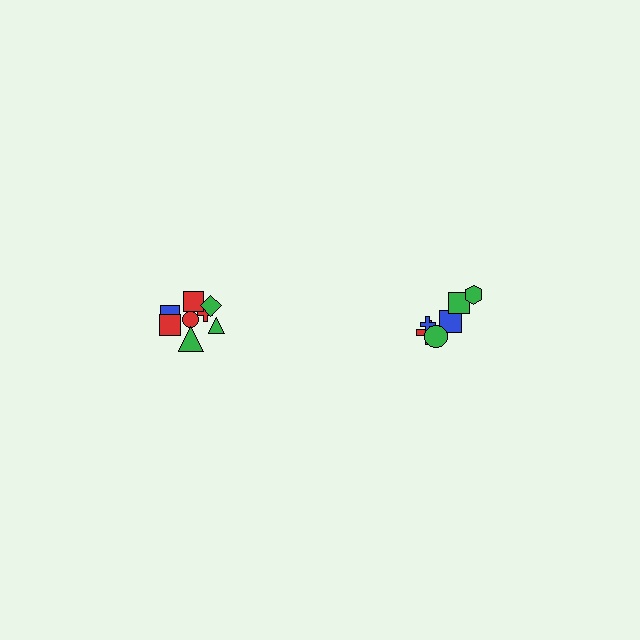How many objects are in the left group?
There are 8 objects.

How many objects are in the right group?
There are 6 objects.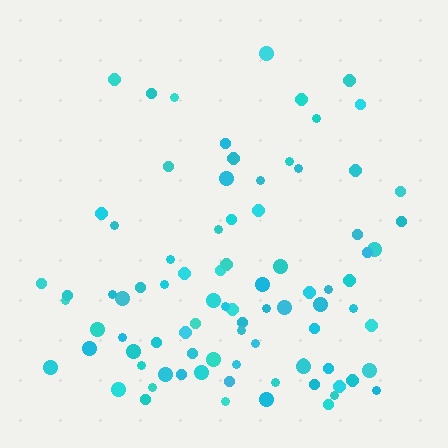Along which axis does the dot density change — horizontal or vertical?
Vertical.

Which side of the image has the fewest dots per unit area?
The top.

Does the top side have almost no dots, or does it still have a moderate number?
Still a moderate number, just noticeably fewer than the bottom.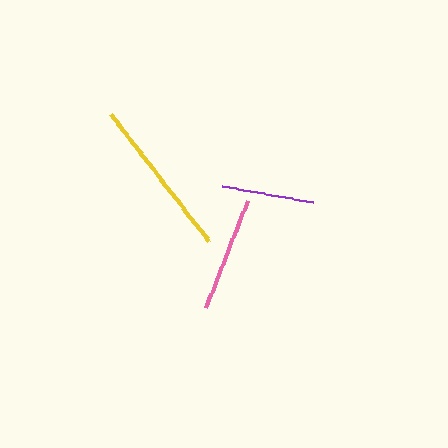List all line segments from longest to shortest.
From longest to shortest: yellow, pink, purple.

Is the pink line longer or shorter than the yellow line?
The yellow line is longer than the pink line.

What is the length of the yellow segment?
The yellow segment is approximately 162 pixels long.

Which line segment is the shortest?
The purple line is the shortest at approximately 91 pixels.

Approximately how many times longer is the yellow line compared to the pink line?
The yellow line is approximately 1.4 times the length of the pink line.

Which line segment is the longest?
The yellow line is the longest at approximately 162 pixels.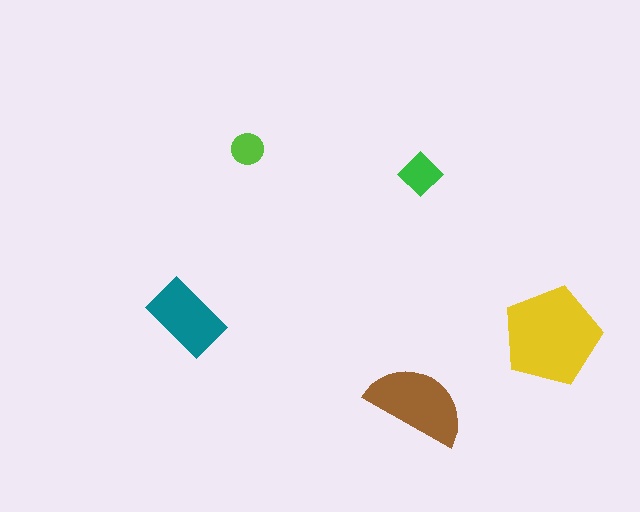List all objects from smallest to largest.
The lime circle, the green diamond, the teal rectangle, the brown semicircle, the yellow pentagon.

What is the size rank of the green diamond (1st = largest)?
4th.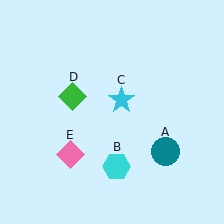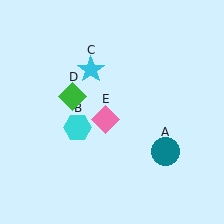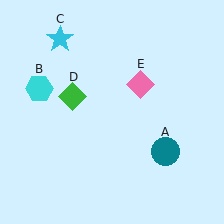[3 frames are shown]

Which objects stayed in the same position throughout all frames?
Teal circle (object A) and green diamond (object D) remained stationary.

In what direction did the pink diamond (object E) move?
The pink diamond (object E) moved up and to the right.